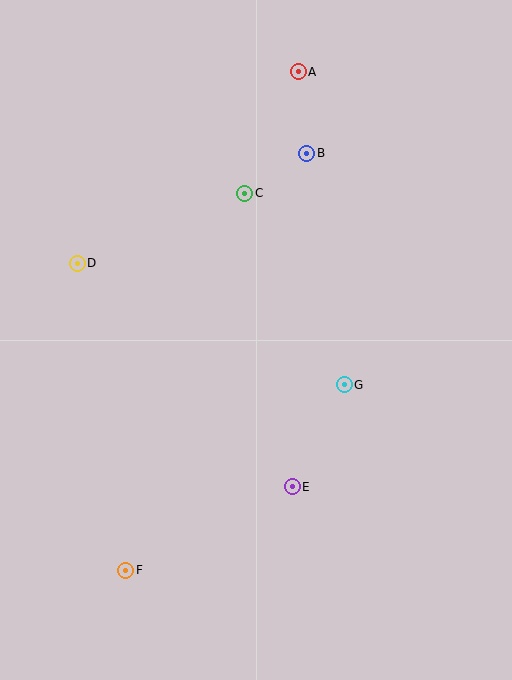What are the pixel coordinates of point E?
Point E is at (292, 487).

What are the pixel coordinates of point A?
Point A is at (298, 72).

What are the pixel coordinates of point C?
Point C is at (245, 193).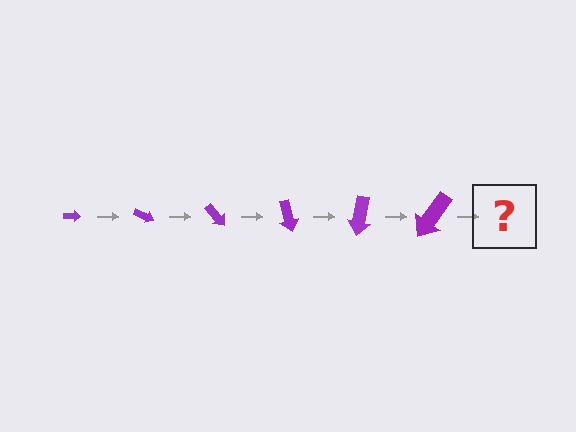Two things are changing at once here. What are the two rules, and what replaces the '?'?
The two rules are that the arrow grows larger each step and it rotates 25 degrees each step. The '?' should be an arrow, larger than the previous one and rotated 150 degrees from the start.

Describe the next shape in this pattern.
It should be an arrow, larger than the previous one and rotated 150 degrees from the start.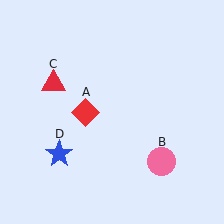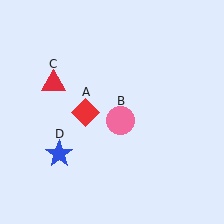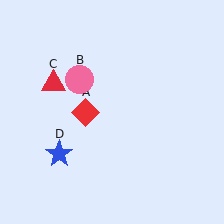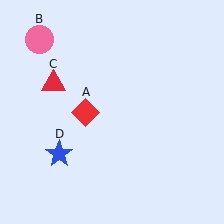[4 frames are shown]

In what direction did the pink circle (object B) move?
The pink circle (object B) moved up and to the left.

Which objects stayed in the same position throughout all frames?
Red diamond (object A) and red triangle (object C) and blue star (object D) remained stationary.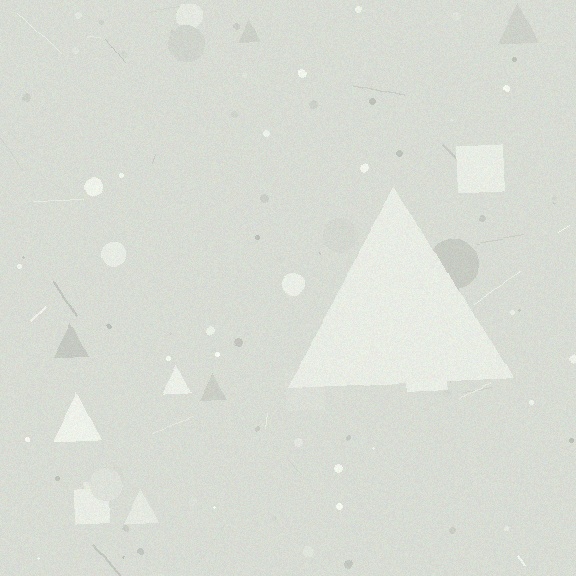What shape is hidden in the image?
A triangle is hidden in the image.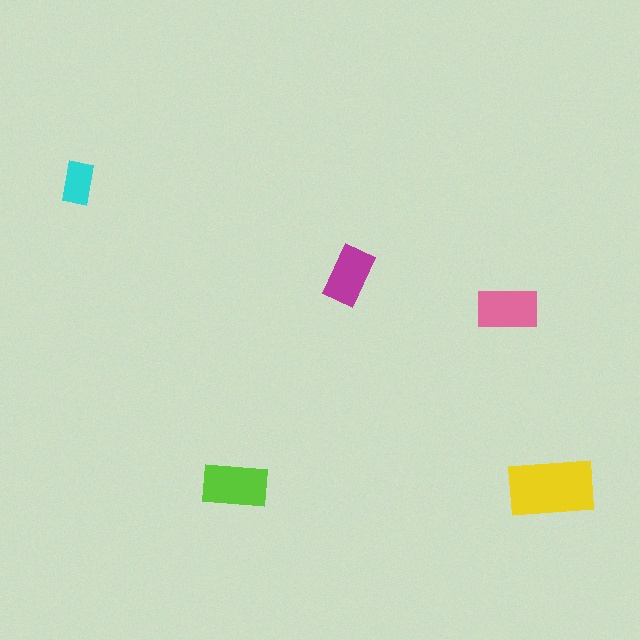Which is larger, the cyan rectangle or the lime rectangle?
The lime one.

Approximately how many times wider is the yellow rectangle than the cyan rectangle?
About 2 times wider.